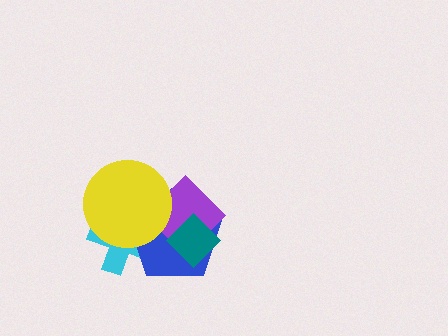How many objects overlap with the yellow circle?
3 objects overlap with the yellow circle.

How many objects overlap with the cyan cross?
2 objects overlap with the cyan cross.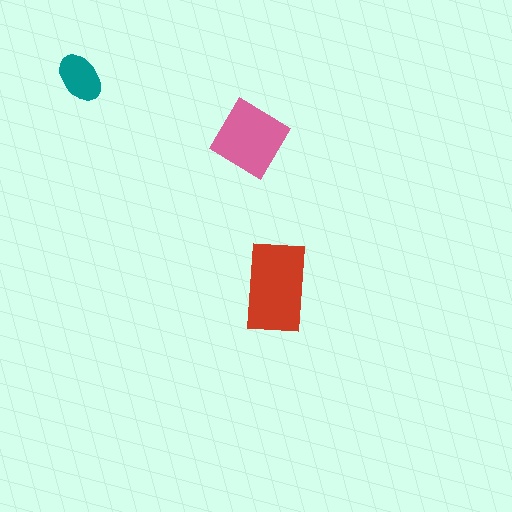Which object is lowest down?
The red rectangle is bottommost.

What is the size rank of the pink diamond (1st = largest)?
2nd.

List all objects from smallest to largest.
The teal ellipse, the pink diamond, the red rectangle.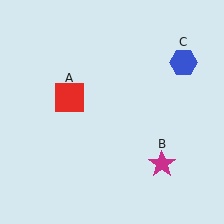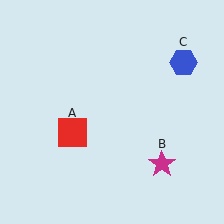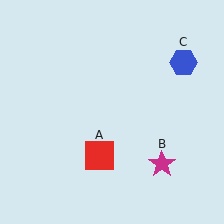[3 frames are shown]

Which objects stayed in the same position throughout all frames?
Magenta star (object B) and blue hexagon (object C) remained stationary.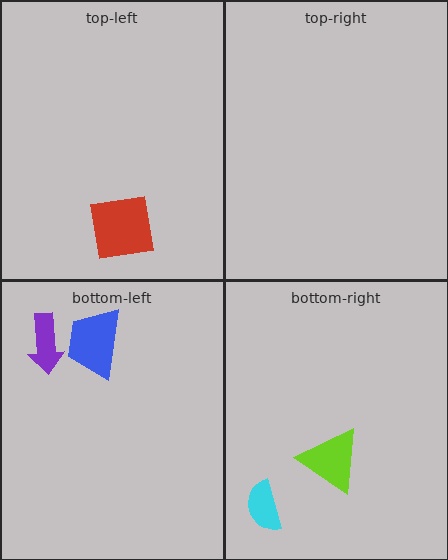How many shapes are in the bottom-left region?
2.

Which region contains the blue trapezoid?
The bottom-left region.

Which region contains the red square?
The top-left region.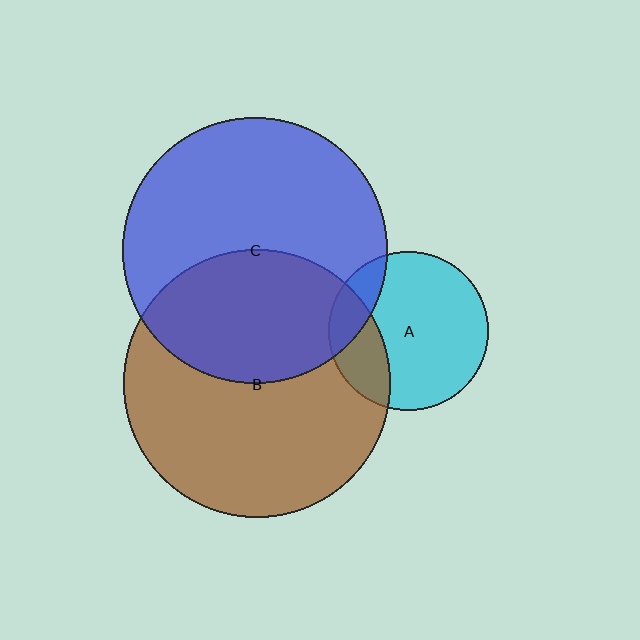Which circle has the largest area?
Circle B (brown).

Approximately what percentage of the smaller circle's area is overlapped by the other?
Approximately 25%.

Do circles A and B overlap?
Yes.